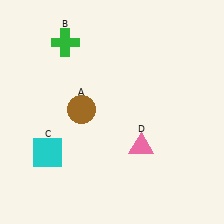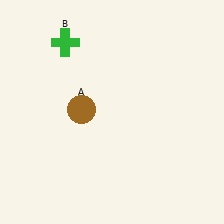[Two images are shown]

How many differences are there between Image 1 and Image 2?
There are 2 differences between the two images.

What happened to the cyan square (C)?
The cyan square (C) was removed in Image 2. It was in the bottom-left area of Image 1.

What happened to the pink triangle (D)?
The pink triangle (D) was removed in Image 2. It was in the bottom-right area of Image 1.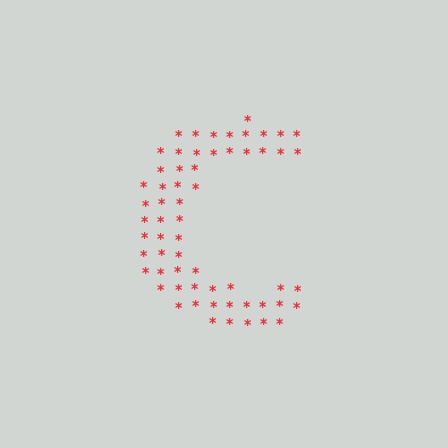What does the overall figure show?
The overall figure shows the letter C.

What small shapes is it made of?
It is made of small asterisks.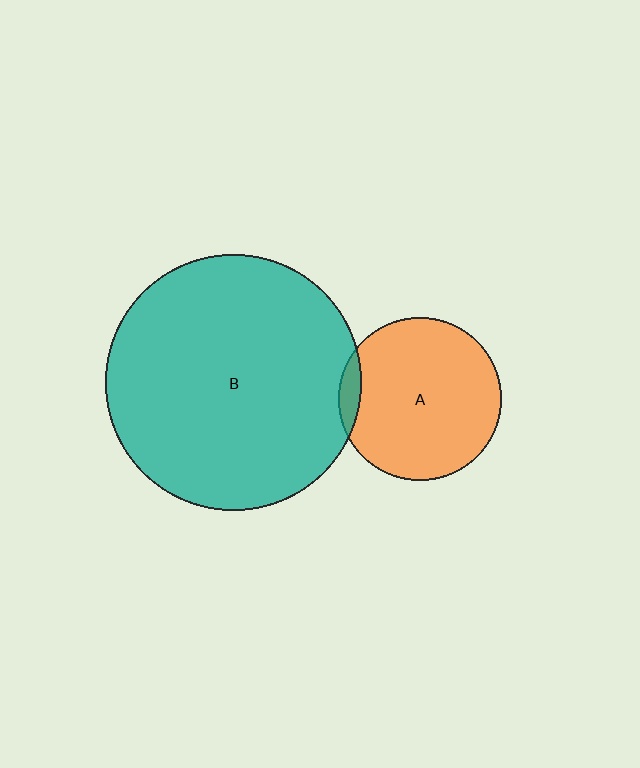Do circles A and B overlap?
Yes.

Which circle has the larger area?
Circle B (teal).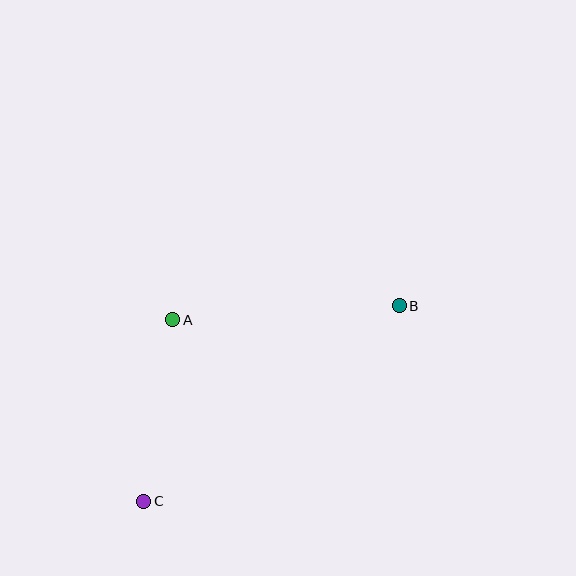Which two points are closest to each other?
Points A and C are closest to each other.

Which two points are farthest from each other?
Points B and C are farthest from each other.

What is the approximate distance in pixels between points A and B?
The distance between A and B is approximately 227 pixels.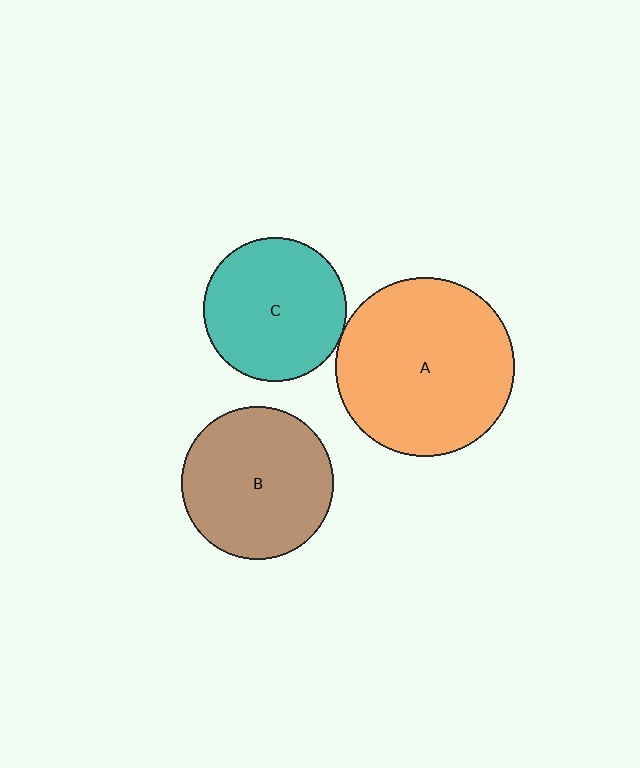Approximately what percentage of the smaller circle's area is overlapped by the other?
Approximately 5%.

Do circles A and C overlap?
Yes.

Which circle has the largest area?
Circle A (orange).